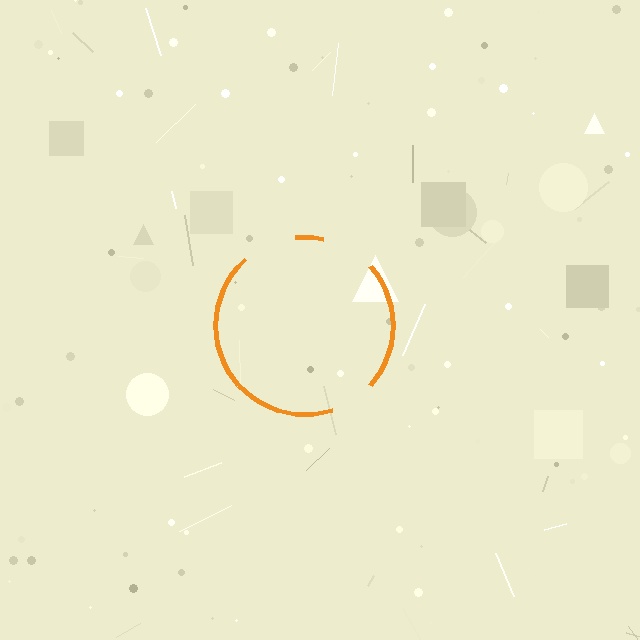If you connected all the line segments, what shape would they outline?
They would outline a circle.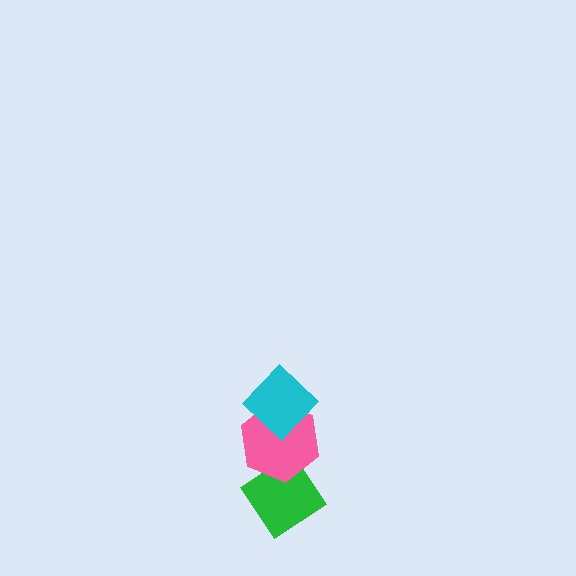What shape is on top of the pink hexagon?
The cyan diamond is on top of the pink hexagon.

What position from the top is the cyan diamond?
The cyan diamond is 1st from the top.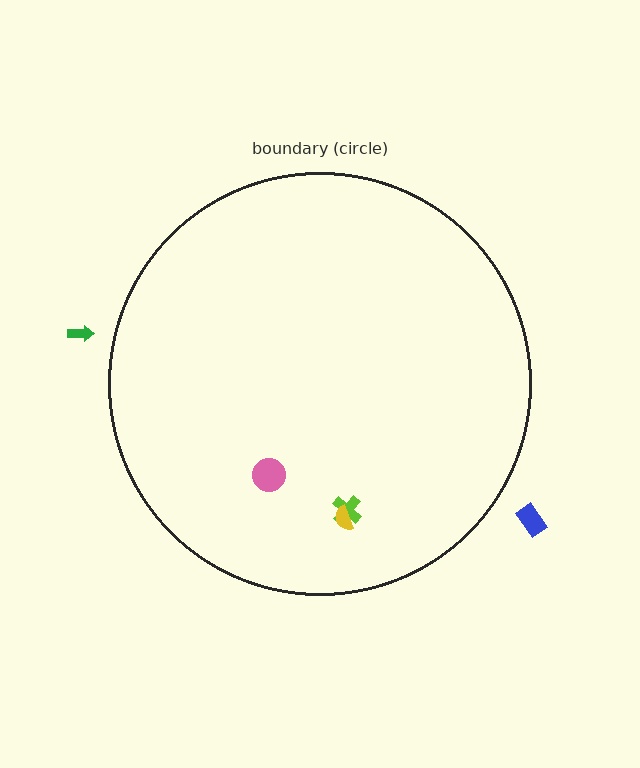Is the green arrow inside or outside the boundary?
Outside.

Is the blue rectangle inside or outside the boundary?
Outside.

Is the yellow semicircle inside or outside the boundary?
Inside.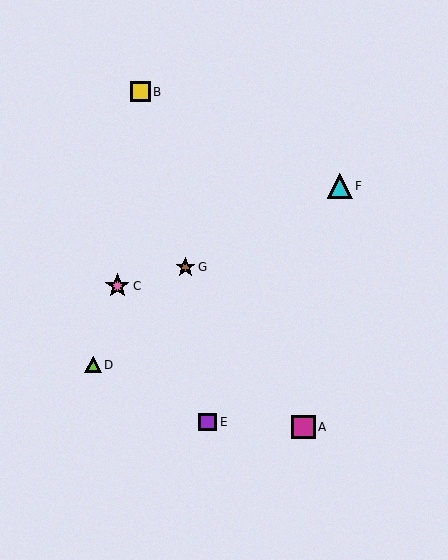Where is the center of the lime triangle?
The center of the lime triangle is at (93, 365).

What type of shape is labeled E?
Shape E is a purple square.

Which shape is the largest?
The cyan triangle (labeled F) is the largest.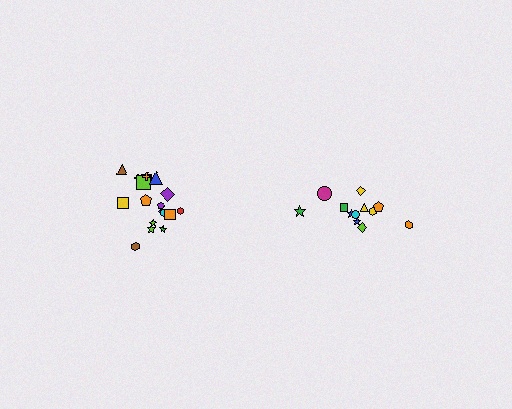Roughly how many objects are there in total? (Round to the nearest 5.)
Roughly 30 objects in total.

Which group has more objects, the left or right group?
The left group.